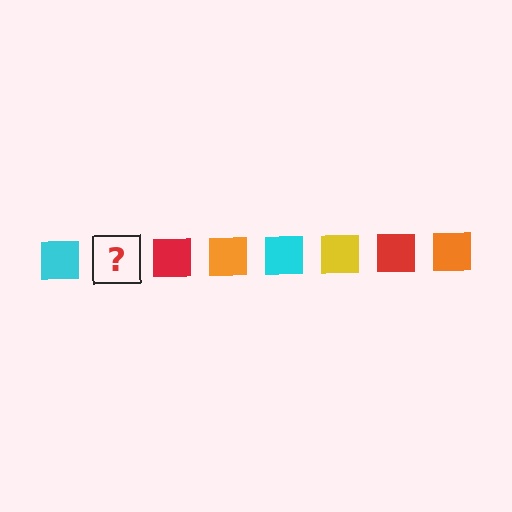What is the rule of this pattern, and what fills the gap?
The rule is that the pattern cycles through cyan, yellow, red, orange squares. The gap should be filled with a yellow square.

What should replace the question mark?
The question mark should be replaced with a yellow square.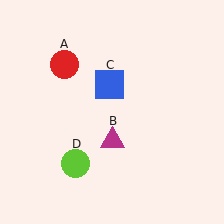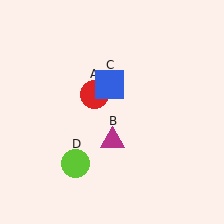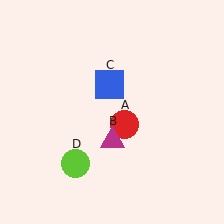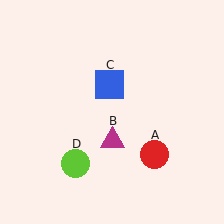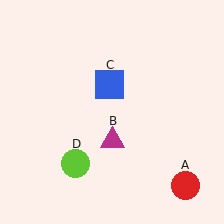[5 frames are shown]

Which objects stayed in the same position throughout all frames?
Magenta triangle (object B) and blue square (object C) and lime circle (object D) remained stationary.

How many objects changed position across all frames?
1 object changed position: red circle (object A).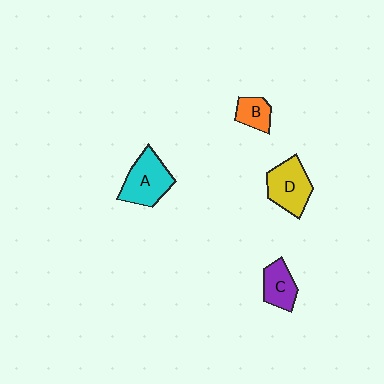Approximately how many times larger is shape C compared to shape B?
Approximately 1.3 times.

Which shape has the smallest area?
Shape B (orange).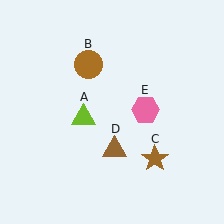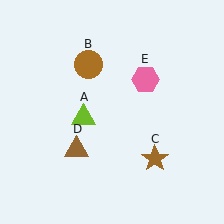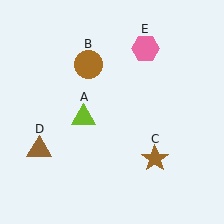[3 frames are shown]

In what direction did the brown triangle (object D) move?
The brown triangle (object D) moved left.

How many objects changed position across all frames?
2 objects changed position: brown triangle (object D), pink hexagon (object E).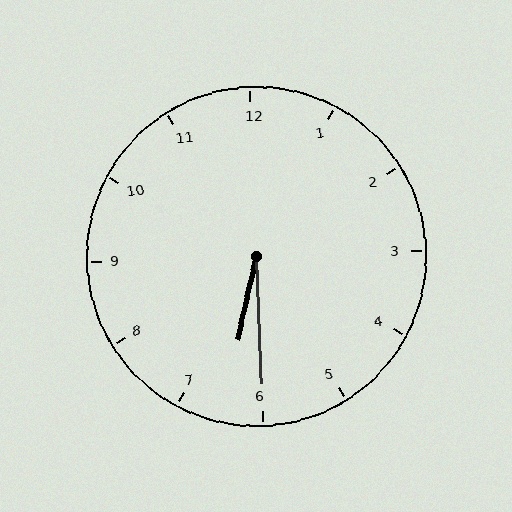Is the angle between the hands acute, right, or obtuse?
It is acute.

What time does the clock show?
6:30.